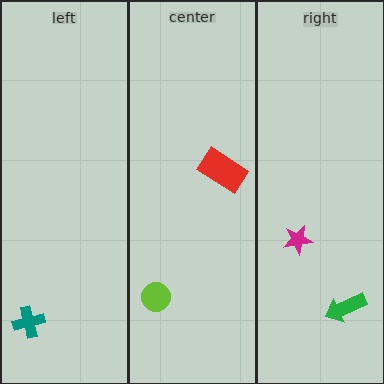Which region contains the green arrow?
The right region.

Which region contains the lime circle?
The center region.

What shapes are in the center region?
The red rectangle, the lime circle.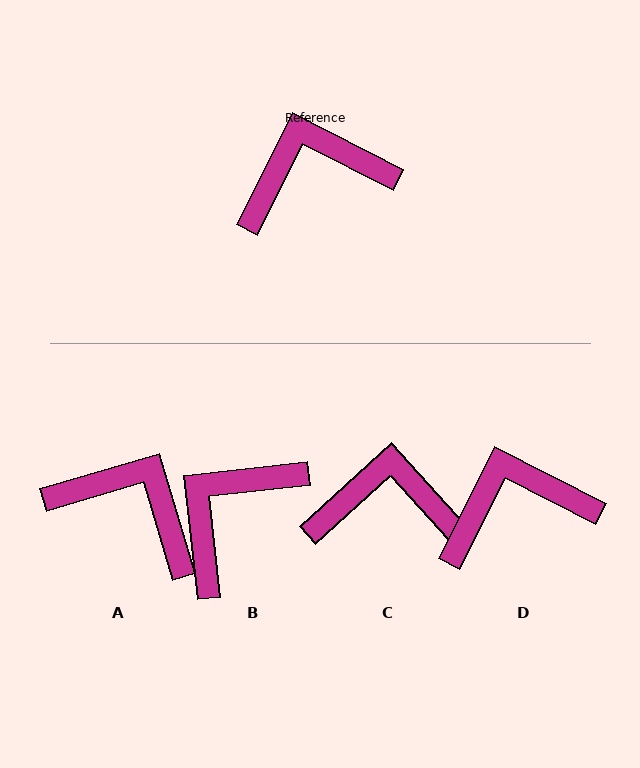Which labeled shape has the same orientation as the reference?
D.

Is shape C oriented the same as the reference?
No, it is off by about 21 degrees.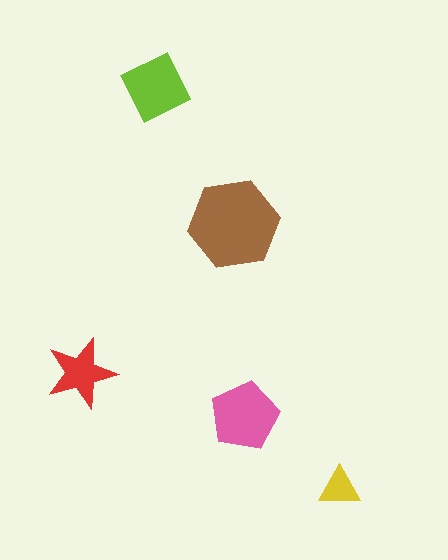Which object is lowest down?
The yellow triangle is bottommost.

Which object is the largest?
The brown hexagon.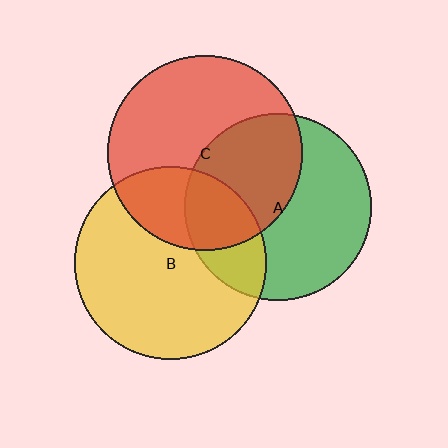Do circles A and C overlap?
Yes.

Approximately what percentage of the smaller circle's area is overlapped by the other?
Approximately 45%.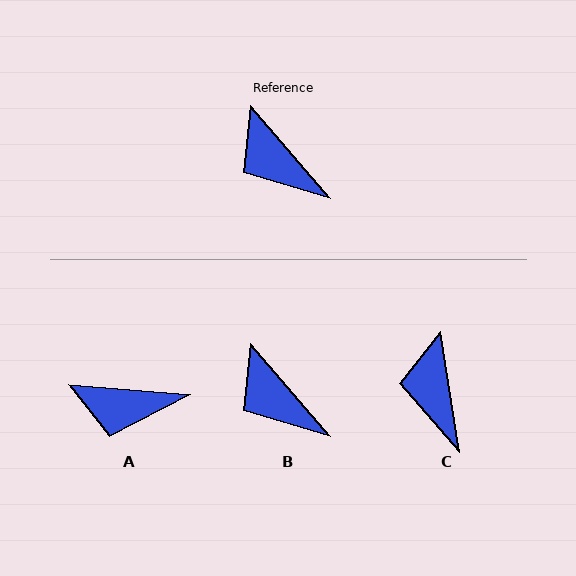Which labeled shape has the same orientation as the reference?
B.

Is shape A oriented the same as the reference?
No, it is off by about 44 degrees.